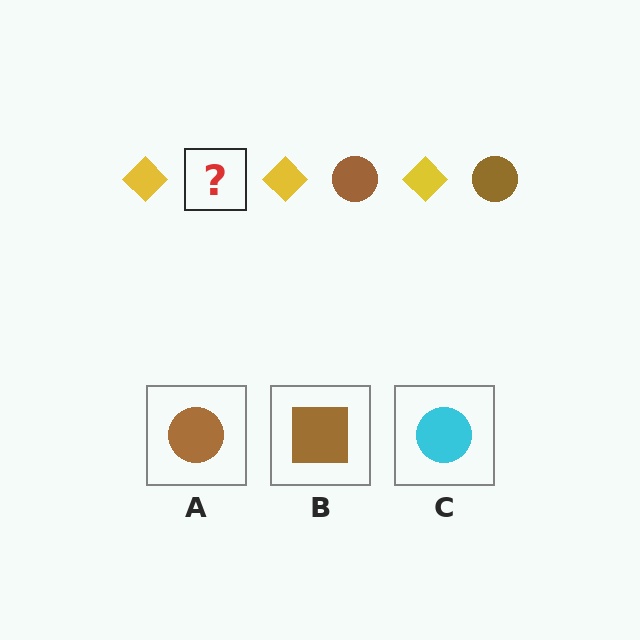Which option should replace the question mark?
Option A.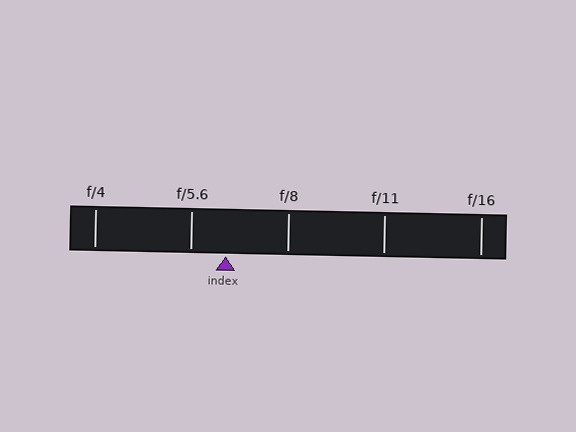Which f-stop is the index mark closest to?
The index mark is closest to f/5.6.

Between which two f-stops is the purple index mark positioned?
The index mark is between f/5.6 and f/8.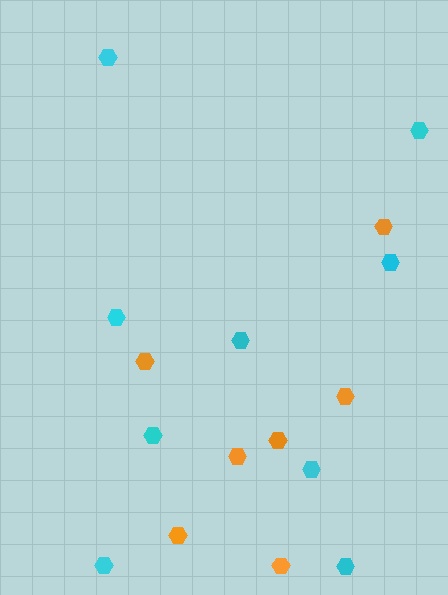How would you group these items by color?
There are 2 groups: one group of cyan hexagons (9) and one group of orange hexagons (7).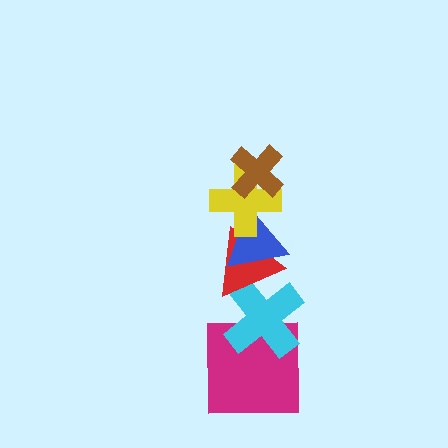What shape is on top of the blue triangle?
The yellow cross is on top of the blue triangle.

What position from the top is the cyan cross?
The cyan cross is 5th from the top.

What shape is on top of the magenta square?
The cyan cross is on top of the magenta square.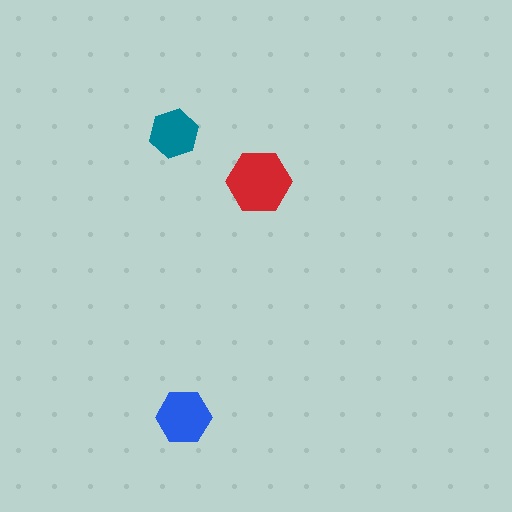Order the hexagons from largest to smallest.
the red one, the blue one, the teal one.